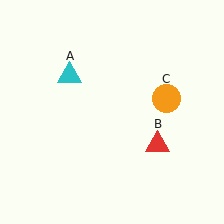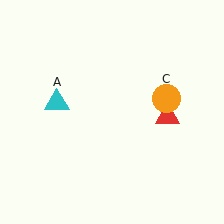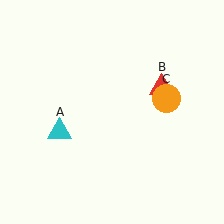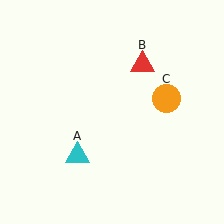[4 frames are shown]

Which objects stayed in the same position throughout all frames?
Orange circle (object C) remained stationary.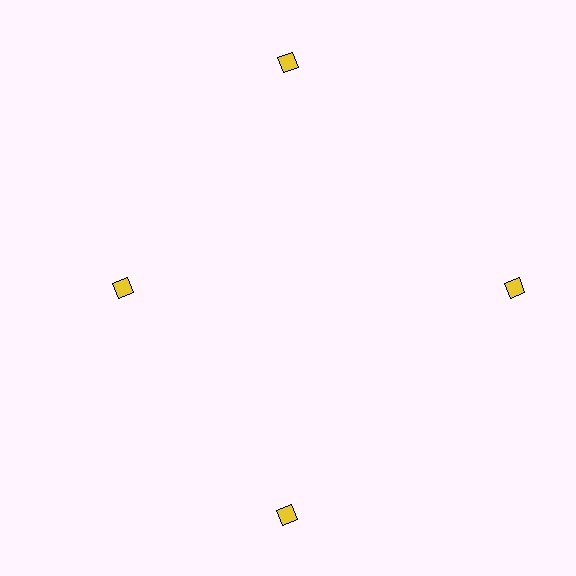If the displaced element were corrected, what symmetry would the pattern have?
It would have 4-fold rotational symmetry — the pattern would map onto itself every 90 degrees.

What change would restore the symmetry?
The symmetry would be restored by moving it outward, back onto the ring so that all 4 diamonds sit at equal angles and equal distance from the center.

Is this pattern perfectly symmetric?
No. The 4 yellow diamonds are arranged in a ring, but one element near the 9 o'clock position is pulled inward toward the center, breaking the 4-fold rotational symmetry.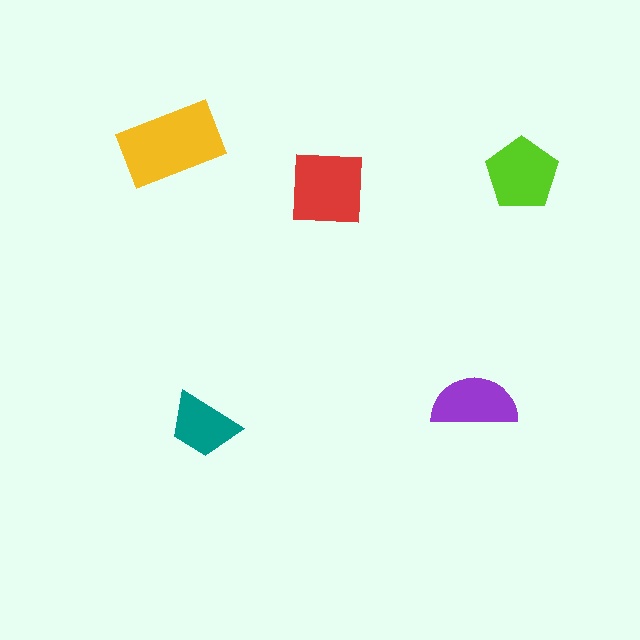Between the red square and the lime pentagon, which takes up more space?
The red square.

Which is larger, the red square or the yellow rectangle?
The yellow rectangle.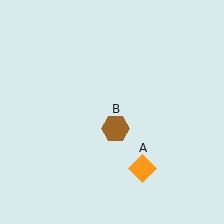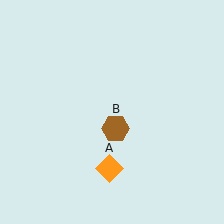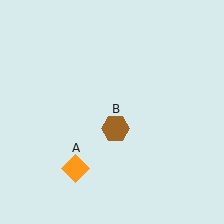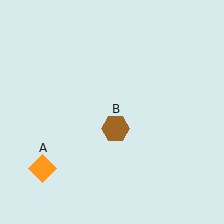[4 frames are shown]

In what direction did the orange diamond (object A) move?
The orange diamond (object A) moved left.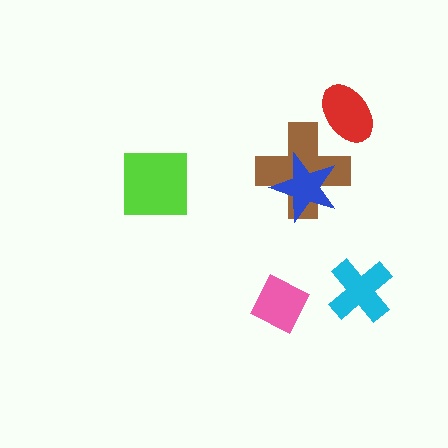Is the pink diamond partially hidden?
No, no other shape covers it.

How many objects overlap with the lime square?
0 objects overlap with the lime square.